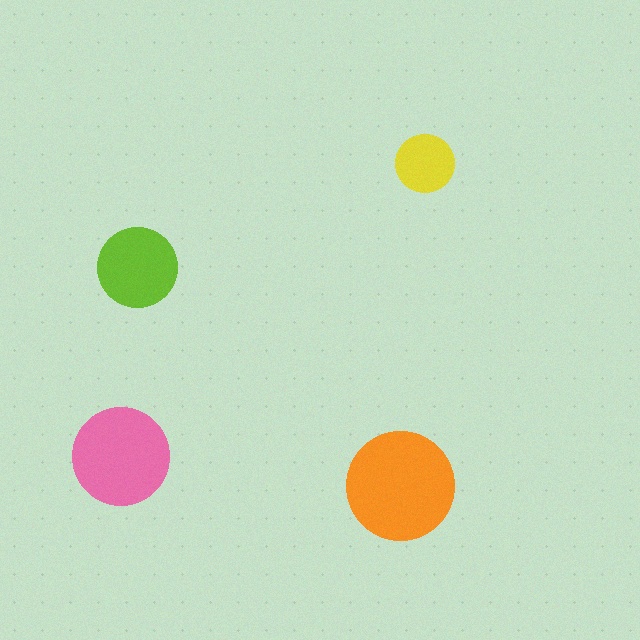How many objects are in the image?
There are 4 objects in the image.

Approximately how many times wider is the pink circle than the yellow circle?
About 1.5 times wider.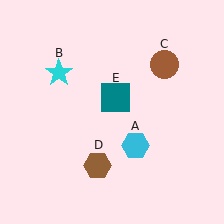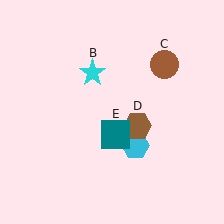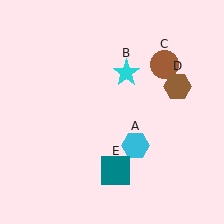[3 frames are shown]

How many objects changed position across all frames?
3 objects changed position: cyan star (object B), brown hexagon (object D), teal square (object E).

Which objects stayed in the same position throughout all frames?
Cyan hexagon (object A) and brown circle (object C) remained stationary.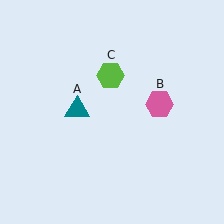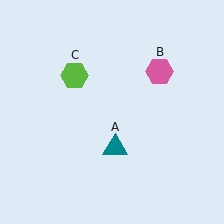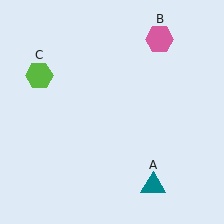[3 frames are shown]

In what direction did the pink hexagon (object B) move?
The pink hexagon (object B) moved up.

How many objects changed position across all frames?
3 objects changed position: teal triangle (object A), pink hexagon (object B), lime hexagon (object C).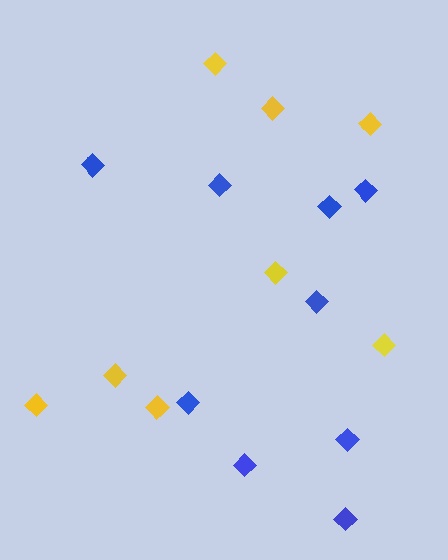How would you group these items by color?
There are 2 groups: one group of blue diamonds (9) and one group of yellow diamonds (8).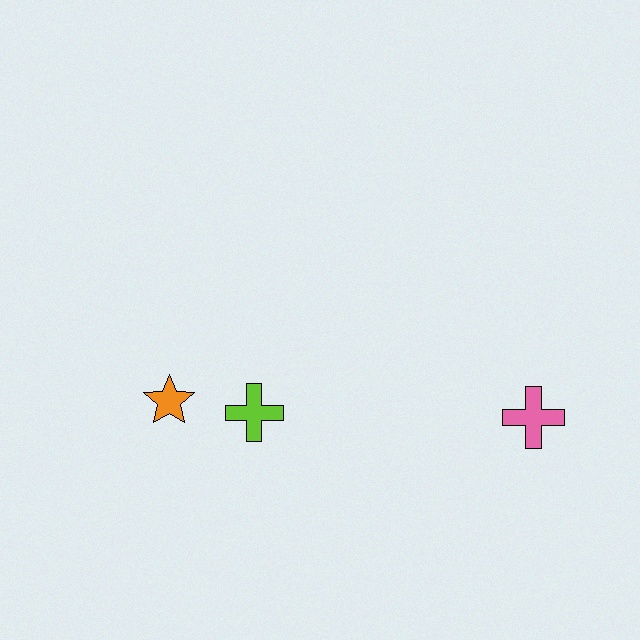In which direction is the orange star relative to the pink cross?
The orange star is to the left of the pink cross.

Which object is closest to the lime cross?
The orange star is closest to the lime cross.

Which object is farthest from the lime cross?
The pink cross is farthest from the lime cross.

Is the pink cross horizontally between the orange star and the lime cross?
No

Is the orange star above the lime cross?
Yes